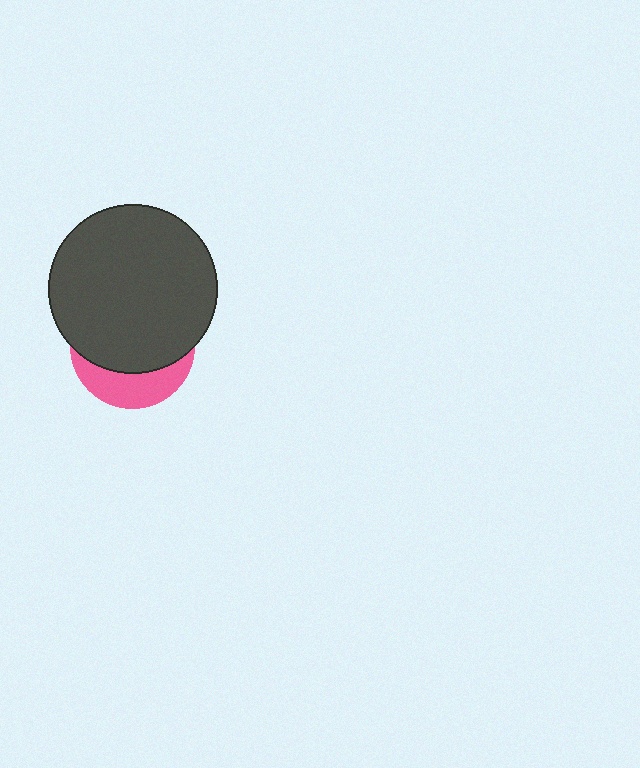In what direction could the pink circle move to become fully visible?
The pink circle could move down. That would shift it out from behind the dark gray circle entirely.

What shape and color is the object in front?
The object in front is a dark gray circle.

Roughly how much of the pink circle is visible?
A small part of it is visible (roughly 30%).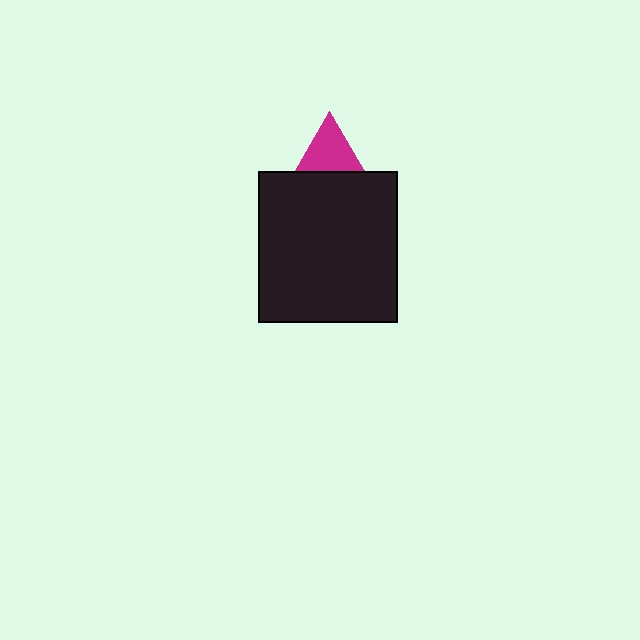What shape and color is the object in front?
The object in front is a black rectangle.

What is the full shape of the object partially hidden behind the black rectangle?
The partially hidden object is a magenta triangle.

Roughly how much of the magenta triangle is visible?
A small part of it is visible (roughly 41%).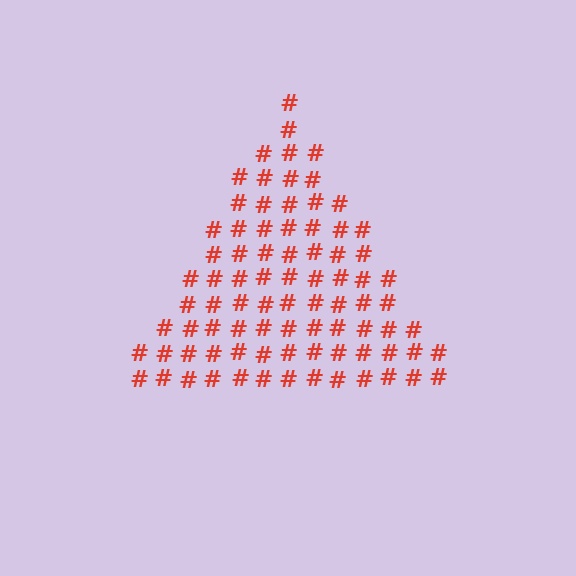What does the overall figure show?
The overall figure shows a triangle.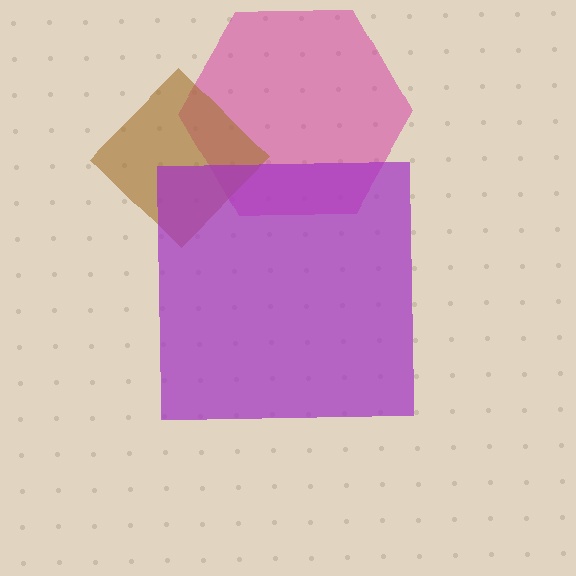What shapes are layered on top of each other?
The layered shapes are: a magenta hexagon, a brown diamond, a purple square.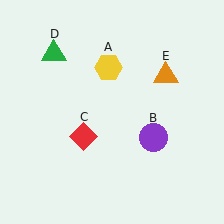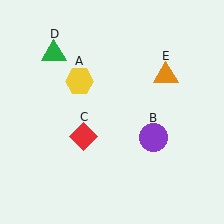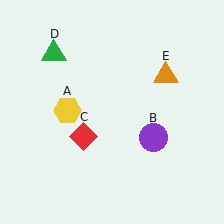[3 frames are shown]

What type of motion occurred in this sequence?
The yellow hexagon (object A) rotated counterclockwise around the center of the scene.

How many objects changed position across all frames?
1 object changed position: yellow hexagon (object A).